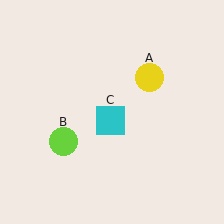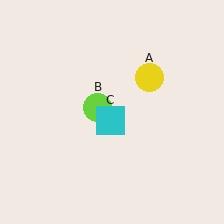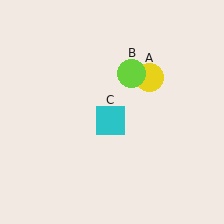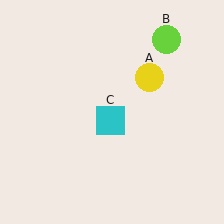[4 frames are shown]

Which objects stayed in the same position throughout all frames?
Yellow circle (object A) and cyan square (object C) remained stationary.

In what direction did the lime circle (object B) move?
The lime circle (object B) moved up and to the right.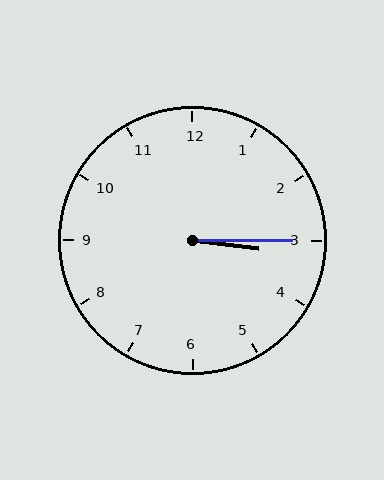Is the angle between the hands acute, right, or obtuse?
It is acute.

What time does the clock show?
3:15.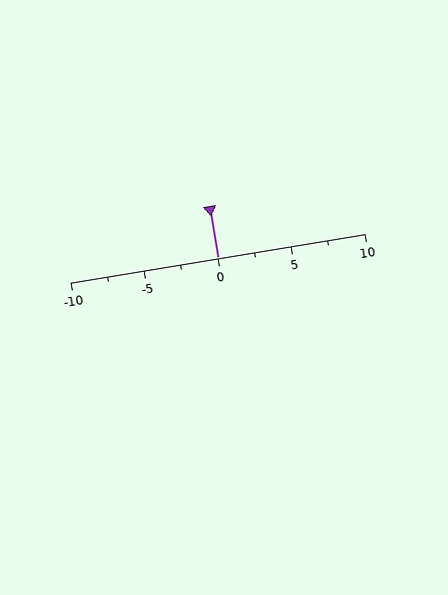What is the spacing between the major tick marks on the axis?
The major ticks are spaced 5 apart.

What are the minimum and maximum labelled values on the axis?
The axis runs from -10 to 10.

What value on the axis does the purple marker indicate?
The marker indicates approximately 0.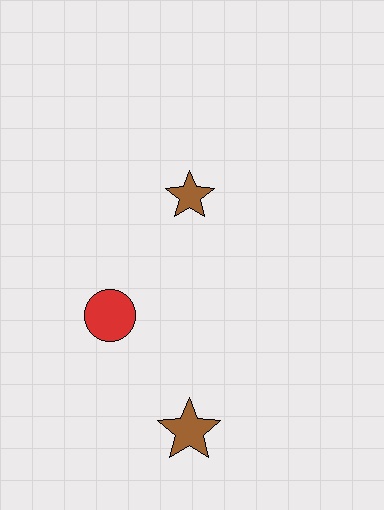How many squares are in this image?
There are no squares.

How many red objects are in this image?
There is 1 red object.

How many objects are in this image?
There are 3 objects.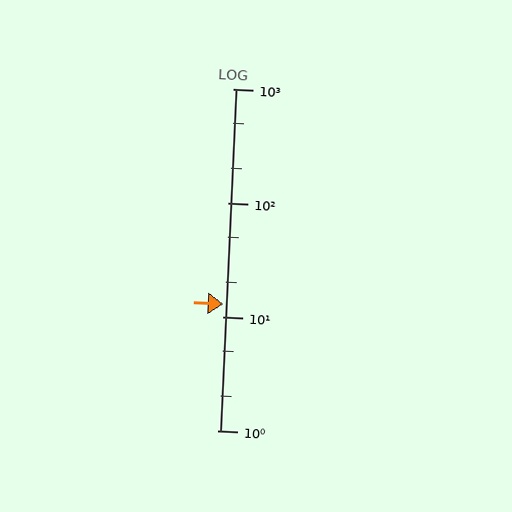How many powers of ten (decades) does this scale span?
The scale spans 3 decades, from 1 to 1000.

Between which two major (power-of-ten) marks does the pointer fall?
The pointer is between 10 and 100.